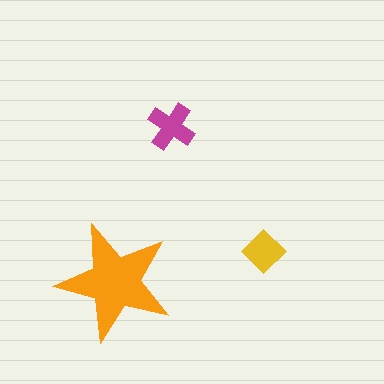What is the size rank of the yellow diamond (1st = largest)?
3rd.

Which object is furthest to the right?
The yellow diamond is rightmost.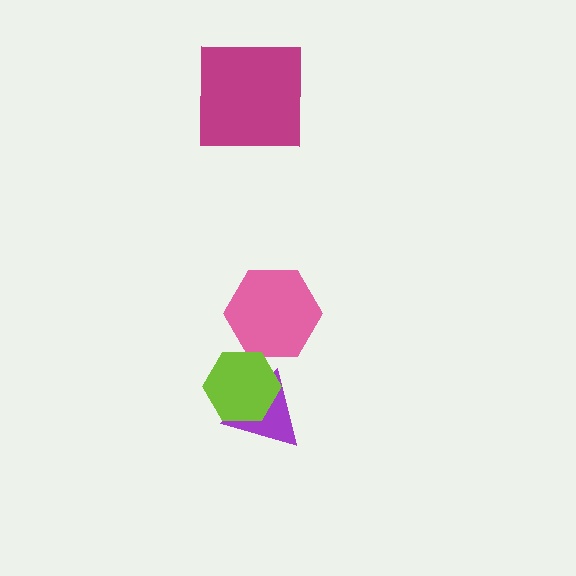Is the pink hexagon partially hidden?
Yes, it is partially covered by another shape.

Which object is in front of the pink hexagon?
The lime hexagon is in front of the pink hexagon.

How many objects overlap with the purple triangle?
1 object overlaps with the purple triangle.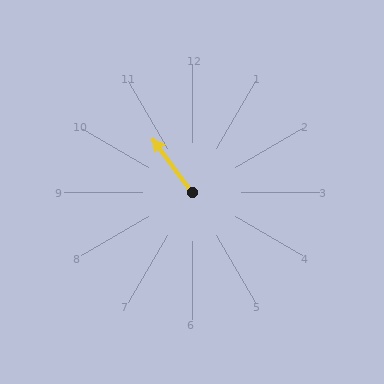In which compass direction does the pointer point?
Northwest.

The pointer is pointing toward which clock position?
Roughly 11 o'clock.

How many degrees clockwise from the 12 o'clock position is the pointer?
Approximately 324 degrees.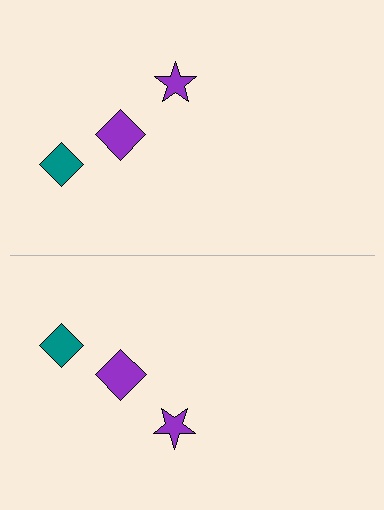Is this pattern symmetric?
Yes, this pattern has bilateral (reflection) symmetry.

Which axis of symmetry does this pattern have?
The pattern has a horizontal axis of symmetry running through the center of the image.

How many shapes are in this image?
There are 6 shapes in this image.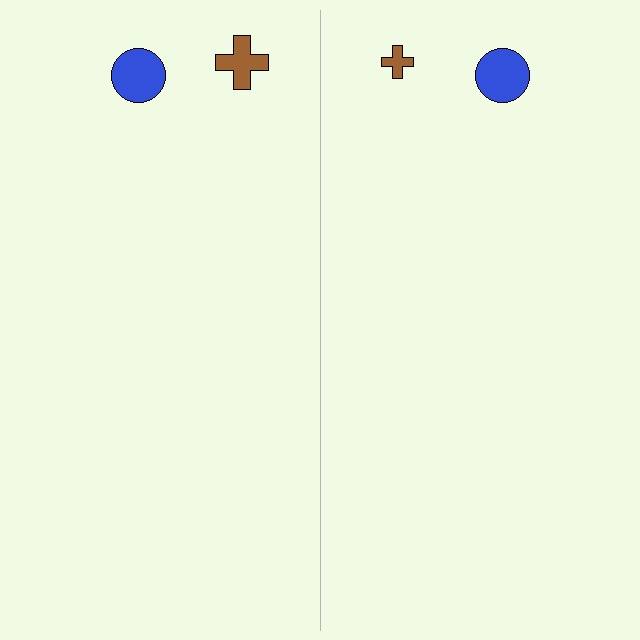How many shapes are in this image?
There are 4 shapes in this image.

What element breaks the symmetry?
The brown cross on the right side has a different size than its mirror counterpart.